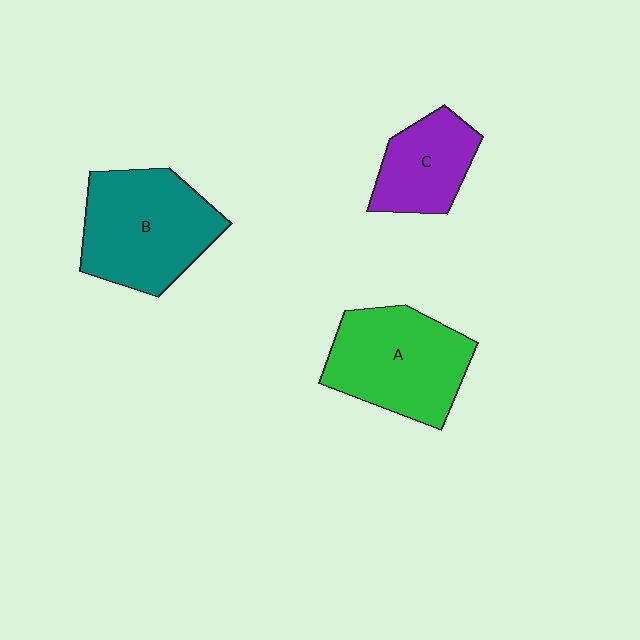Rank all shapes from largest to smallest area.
From largest to smallest: B (teal), A (green), C (purple).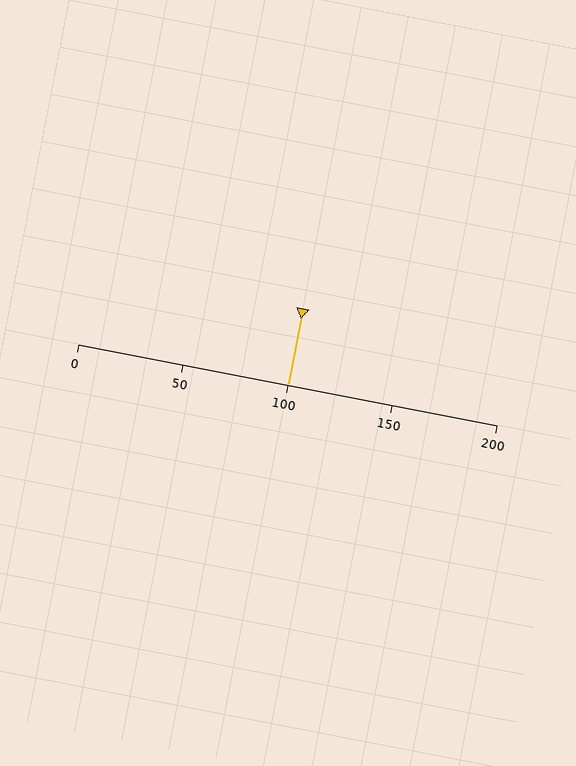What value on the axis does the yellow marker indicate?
The marker indicates approximately 100.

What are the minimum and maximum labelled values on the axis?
The axis runs from 0 to 200.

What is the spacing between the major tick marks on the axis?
The major ticks are spaced 50 apart.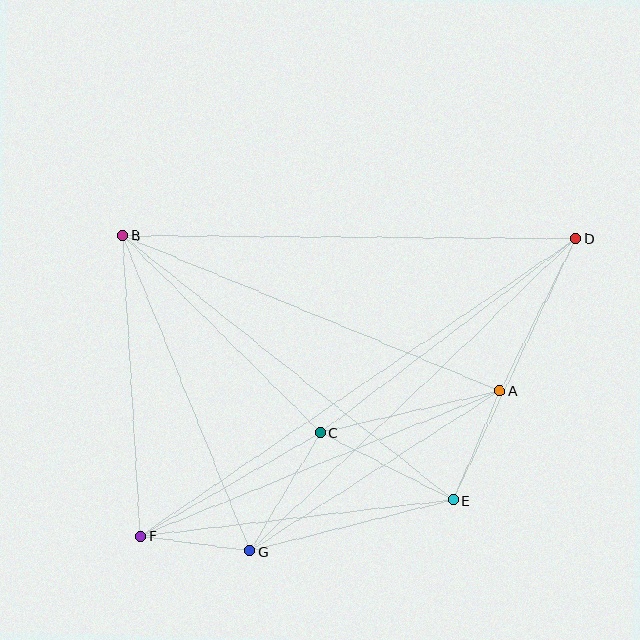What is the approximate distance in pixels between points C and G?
The distance between C and G is approximately 137 pixels.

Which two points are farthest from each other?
Points D and F are farthest from each other.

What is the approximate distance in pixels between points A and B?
The distance between A and B is approximately 408 pixels.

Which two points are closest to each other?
Points F and G are closest to each other.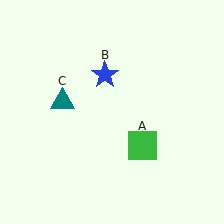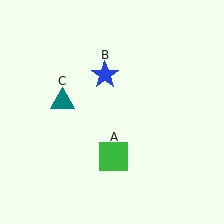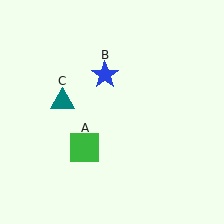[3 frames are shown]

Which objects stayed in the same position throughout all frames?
Blue star (object B) and teal triangle (object C) remained stationary.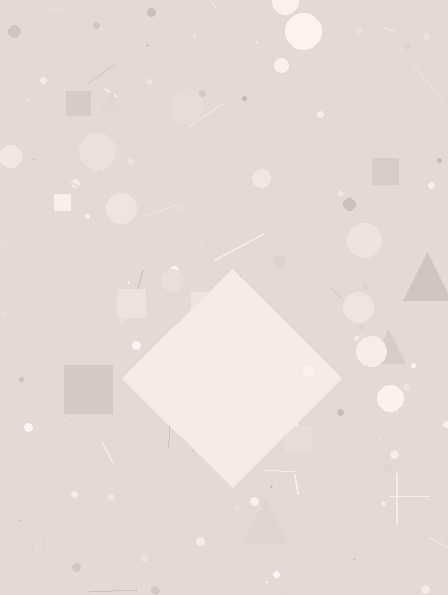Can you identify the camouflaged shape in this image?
The camouflaged shape is a diamond.